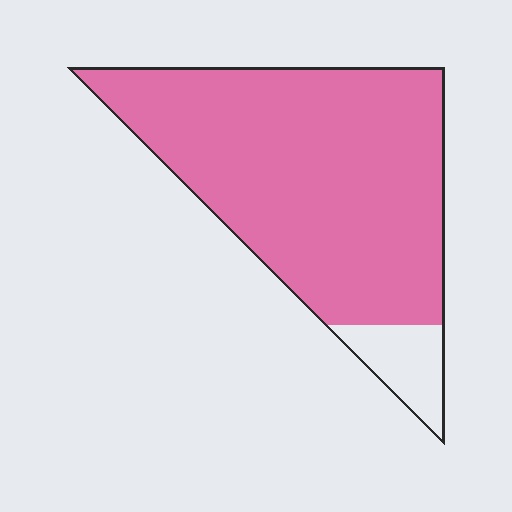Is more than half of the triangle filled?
Yes.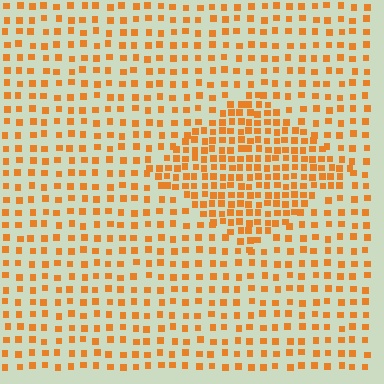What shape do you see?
I see a diamond.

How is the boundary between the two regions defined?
The boundary is defined by a change in element density (approximately 2.0x ratio). All elements are the same color, size, and shape.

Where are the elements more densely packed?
The elements are more densely packed inside the diamond boundary.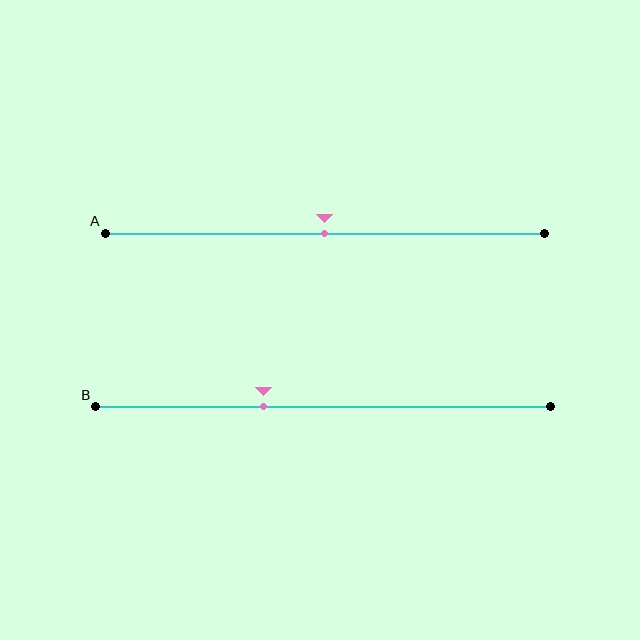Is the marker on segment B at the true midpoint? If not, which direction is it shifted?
No, the marker on segment B is shifted to the left by about 13% of the segment length.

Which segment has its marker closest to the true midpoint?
Segment A has its marker closest to the true midpoint.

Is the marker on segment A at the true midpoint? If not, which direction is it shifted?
Yes, the marker on segment A is at the true midpoint.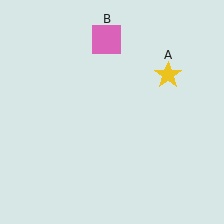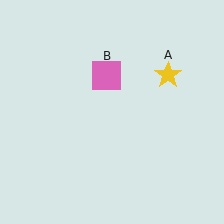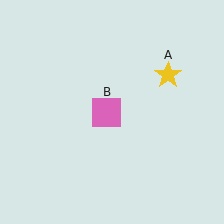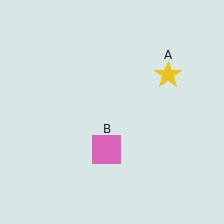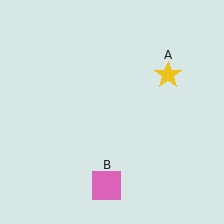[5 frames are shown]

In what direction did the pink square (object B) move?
The pink square (object B) moved down.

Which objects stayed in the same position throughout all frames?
Yellow star (object A) remained stationary.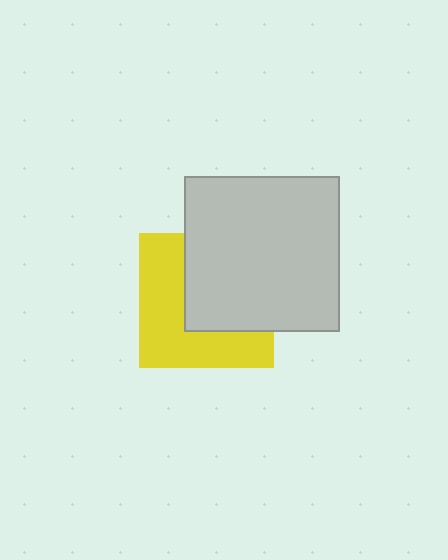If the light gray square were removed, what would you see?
You would see the complete yellow square.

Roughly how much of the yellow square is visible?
About half of it is visible (roughly 51%).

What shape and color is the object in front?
The object in front is a light gray square.